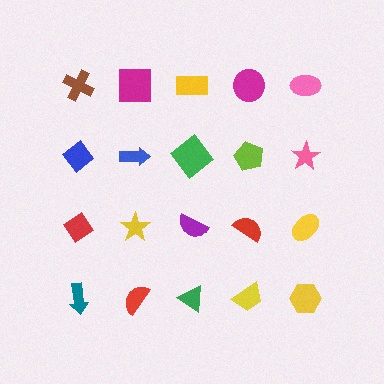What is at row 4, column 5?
A yellow hexagon.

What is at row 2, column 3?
A green diamond.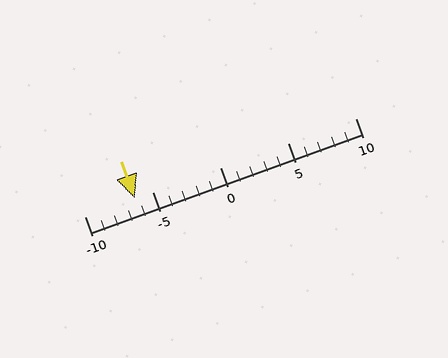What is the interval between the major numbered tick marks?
The major tick marks are spaced 5 units apart.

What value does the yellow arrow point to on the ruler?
The yellow arrow points to approximately -6.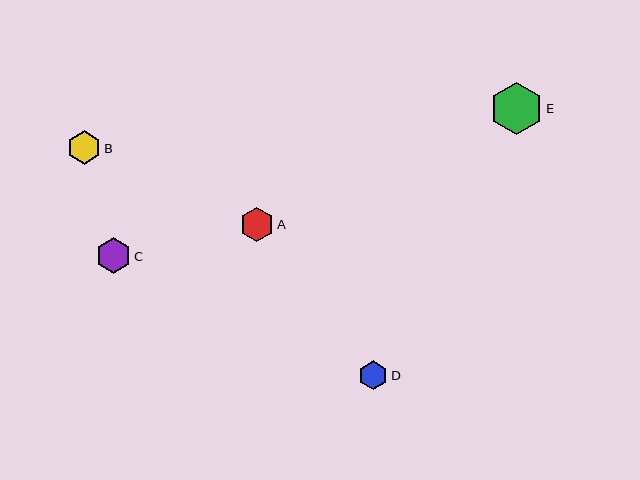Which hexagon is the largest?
Hexagon E is the largest with a size of approximately 53 pixels.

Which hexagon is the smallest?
Hexagon D is the smallest with a size of approximately 29 pixels.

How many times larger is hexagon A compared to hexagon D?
Hexagon A is approximately 1.2 times the size of hexagon D.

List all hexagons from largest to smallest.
From largest to smallest: E, C, A, B, D.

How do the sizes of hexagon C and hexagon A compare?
Hexagon C and hexagon A are approximately the same size.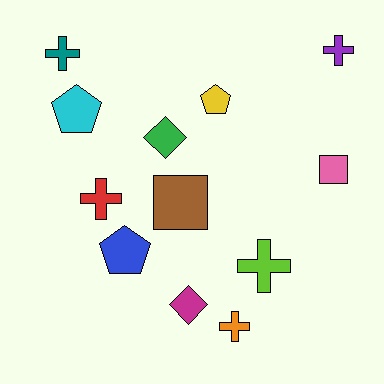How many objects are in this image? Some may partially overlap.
There are 12 objects.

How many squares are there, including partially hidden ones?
There are 2 squares.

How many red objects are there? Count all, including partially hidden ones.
There is 1 red object.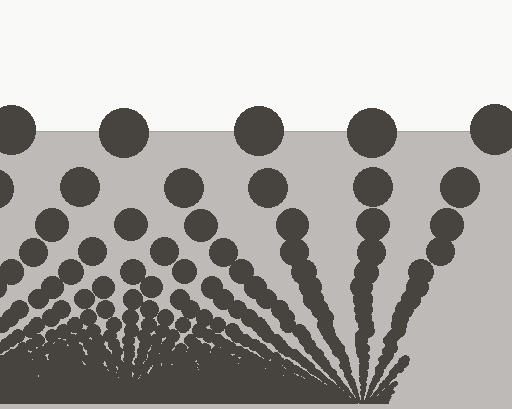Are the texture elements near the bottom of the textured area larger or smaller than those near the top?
Smaller. The gradient is inverted — elements near the bottom are smaller and denser.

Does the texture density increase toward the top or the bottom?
Density increases toward the bottom.